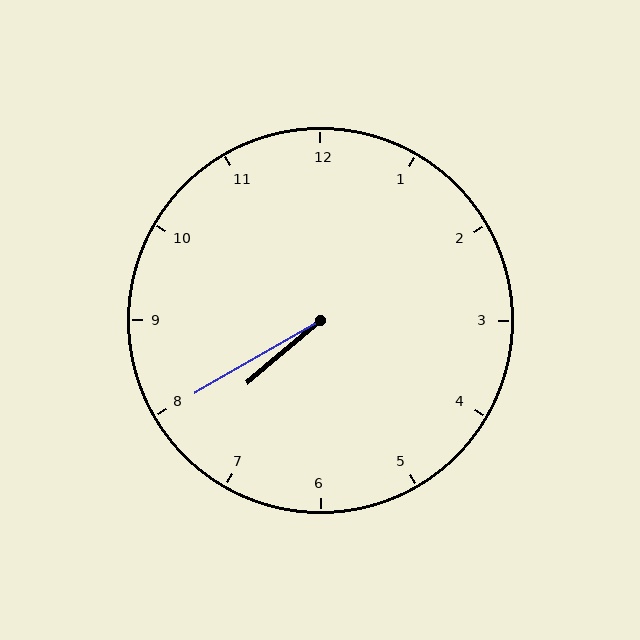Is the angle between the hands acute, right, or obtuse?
It is acute.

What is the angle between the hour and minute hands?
Approximately 10 degrees.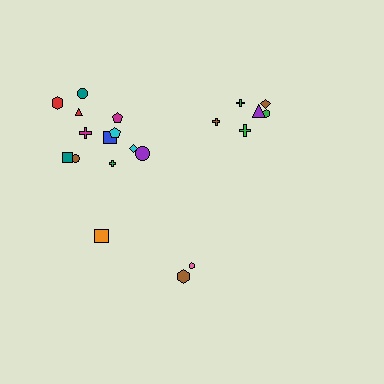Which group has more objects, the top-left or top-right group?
The top-left group.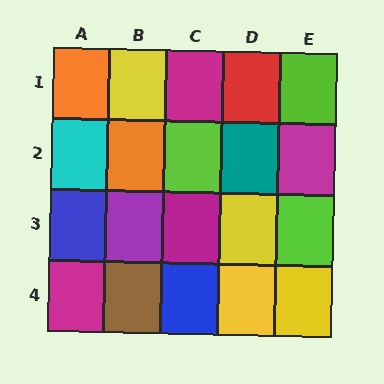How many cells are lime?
3 cells are lime.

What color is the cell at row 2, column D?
Teal.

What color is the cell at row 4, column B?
Brown.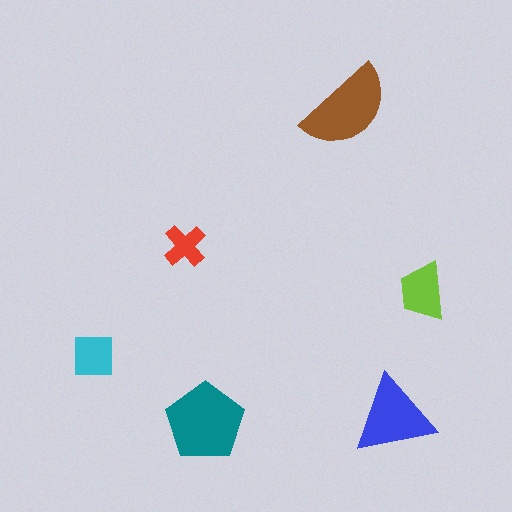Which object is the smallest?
The red cross.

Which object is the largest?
The teal pentagon.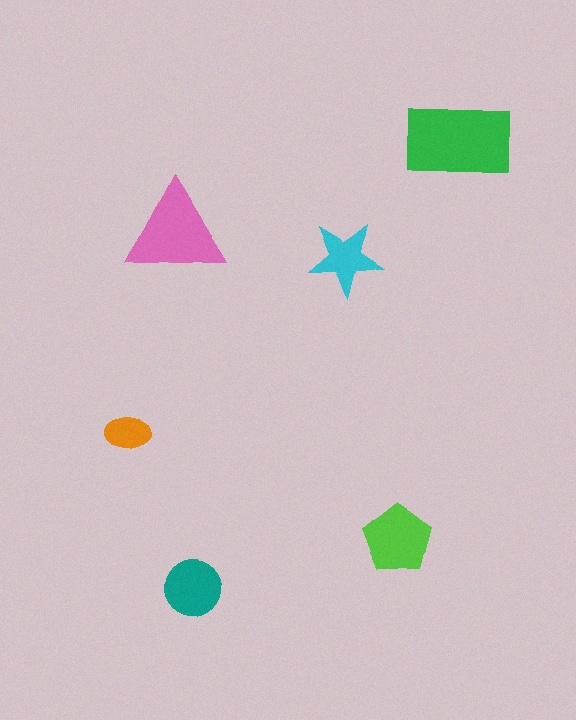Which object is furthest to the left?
The orange ellipse is leftmost.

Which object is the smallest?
The orange ellipse.